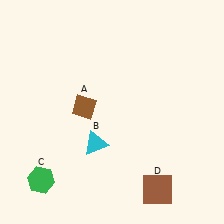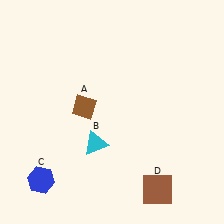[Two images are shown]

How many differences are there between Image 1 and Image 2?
There is 1 difference between the two images.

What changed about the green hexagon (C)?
In Image 1, C is green. In Image 2, it changed to blue.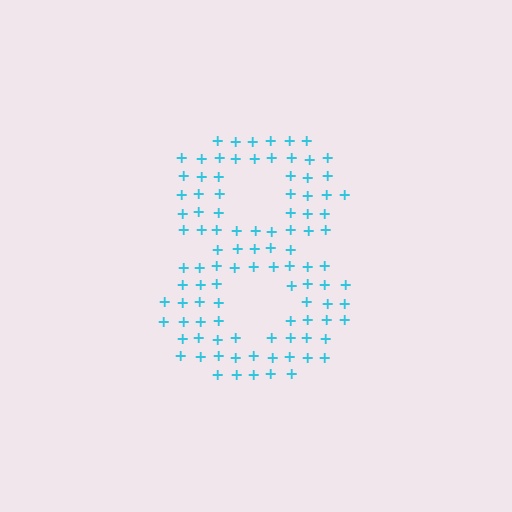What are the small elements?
The small elements are plus signs.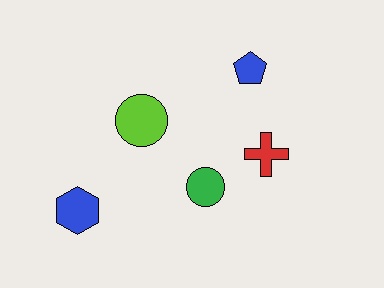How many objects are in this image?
There are 5 objects.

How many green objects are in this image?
There is 1 green object.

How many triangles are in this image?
There are no triangles.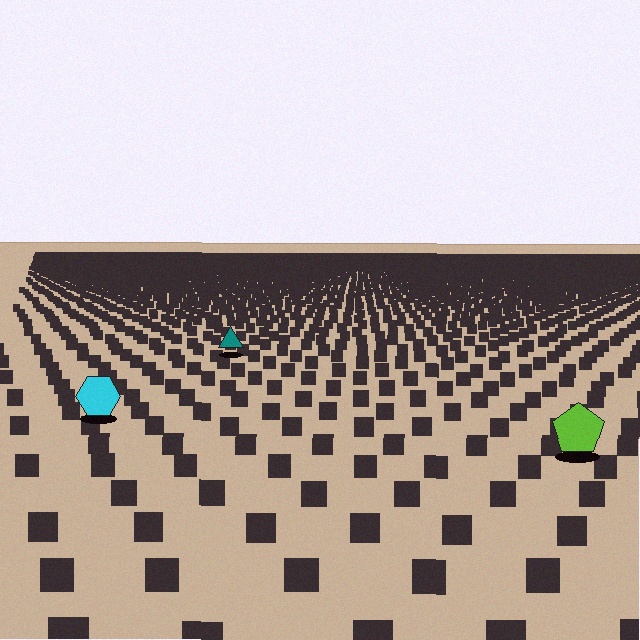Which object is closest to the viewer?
The lime pentagon is closest. The texture marks near it are larger and more spread out.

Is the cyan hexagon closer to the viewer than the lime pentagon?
No. The lime pentagon is closer — you can tell from the texture gradient: the ground texture is coarser near it.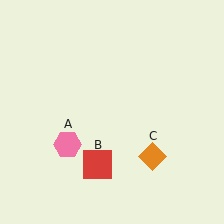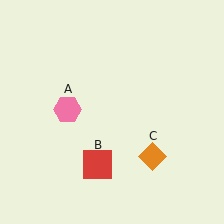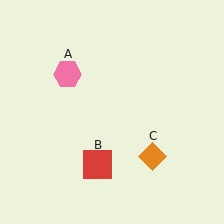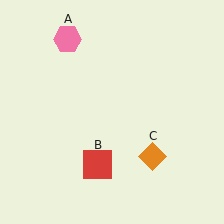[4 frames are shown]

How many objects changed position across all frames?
1 object changed position: pink hexagon (object A).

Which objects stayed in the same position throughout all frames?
Red square (object B) and orange diamond (object C) remained stationary.